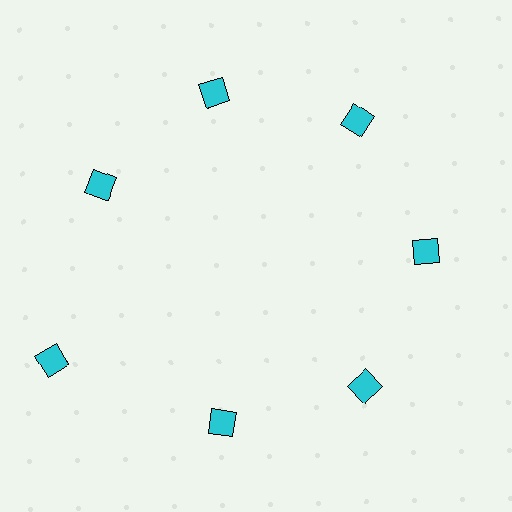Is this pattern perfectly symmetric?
No. The 7 cyan diamonds are arranged in a ring, but one element near the 8 o'clock position is pushed outward from the center, breaking the 7-fold rotational symmetry.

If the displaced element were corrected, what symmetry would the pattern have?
It would have 7-fold rotational symmetry — the pattern would map onto itself every 51 degrees.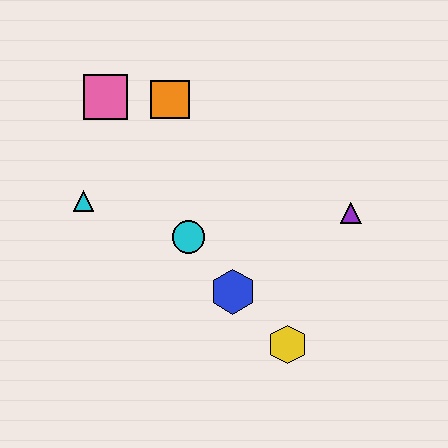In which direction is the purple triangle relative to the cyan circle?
The purple triangle is to the right of the cyan circle.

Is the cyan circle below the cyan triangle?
Yes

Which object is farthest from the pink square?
The yellow hexagon is farthest from the pink square.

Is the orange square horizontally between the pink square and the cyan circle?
Yes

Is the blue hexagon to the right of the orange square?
Yes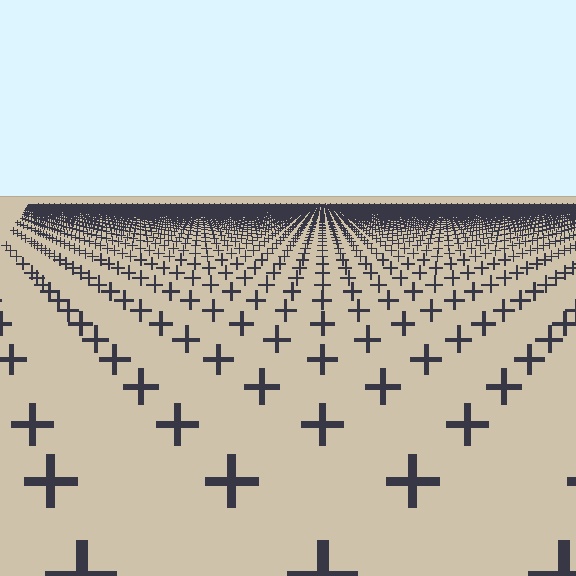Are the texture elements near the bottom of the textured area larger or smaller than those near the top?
Larger. Near the bottom, elements are closer to the viewer and appear at a bigger on-screen size.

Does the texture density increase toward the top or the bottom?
Density increases toward the top.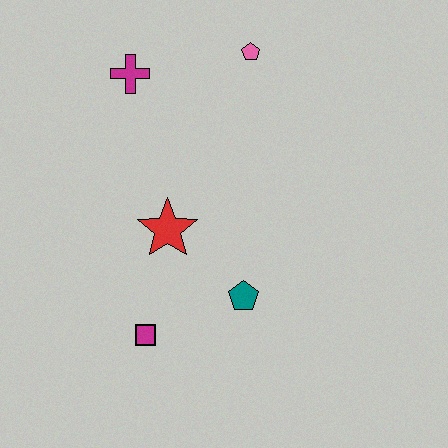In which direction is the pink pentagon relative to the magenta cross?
The pink pentagon is to the right of the magenta cross.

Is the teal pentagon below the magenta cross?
Yes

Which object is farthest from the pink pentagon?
The magenta square is farthest from the pink pentagon.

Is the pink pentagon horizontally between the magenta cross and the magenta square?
No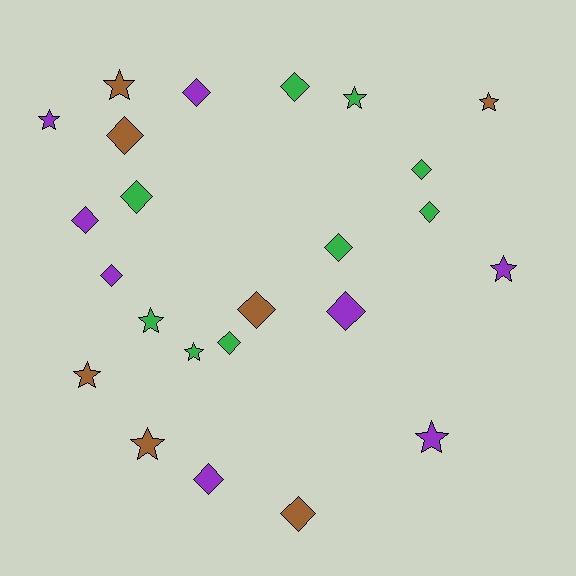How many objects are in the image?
There are 24 objects.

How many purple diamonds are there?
There are 5 purple diamonds.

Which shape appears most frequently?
Diamond, with 14 objects.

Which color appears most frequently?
Green, with 9 objects.